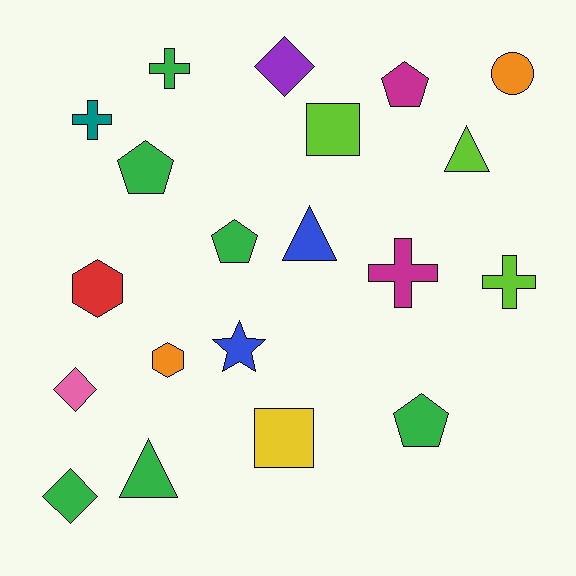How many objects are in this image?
There are 20 objects.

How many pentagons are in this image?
There are 4 pentagons.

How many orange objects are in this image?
There are 2 orange objects.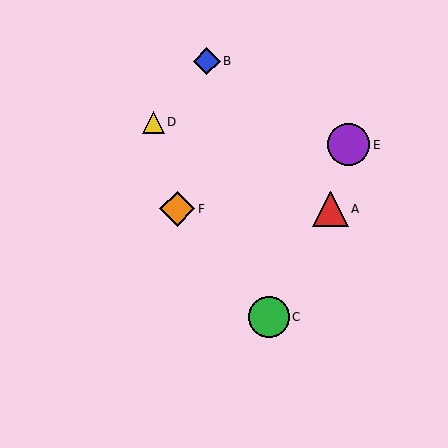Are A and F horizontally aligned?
Yes, both are at y≈209.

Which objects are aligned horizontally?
Objects A, F are aligned horizontally.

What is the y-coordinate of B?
Object B is at y≈61.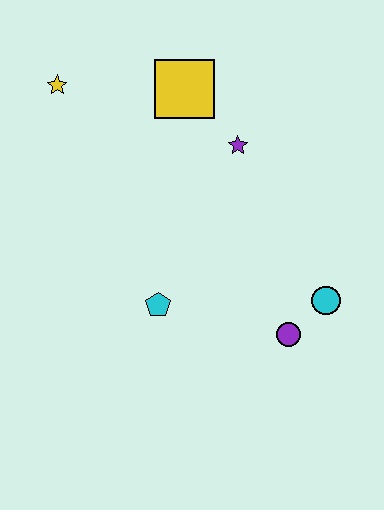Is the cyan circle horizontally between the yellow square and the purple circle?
No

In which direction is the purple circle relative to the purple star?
The purple circle is below the purple star.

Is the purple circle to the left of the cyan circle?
Yes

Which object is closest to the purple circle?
The cyan circle is closest to the purple circle.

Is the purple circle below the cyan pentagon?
Yes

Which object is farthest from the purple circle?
The yellow star is farthest from the purple circle.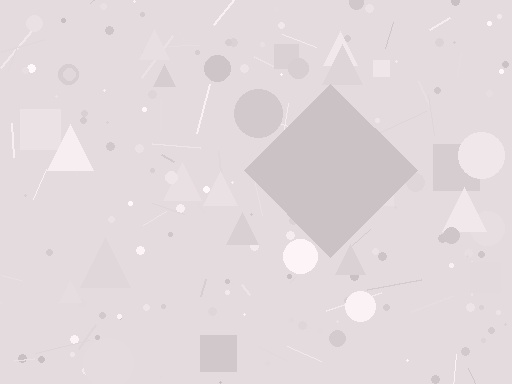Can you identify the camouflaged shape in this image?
The camouflaged shape is a diamond.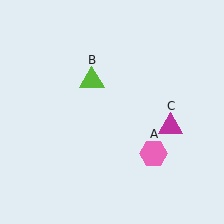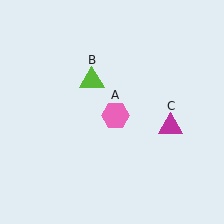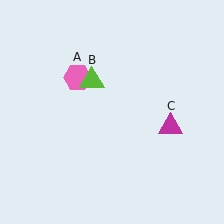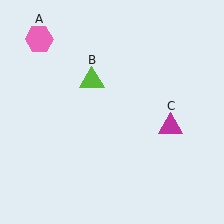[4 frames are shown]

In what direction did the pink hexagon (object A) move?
The pink hexagon (object A) moved up and to the left.